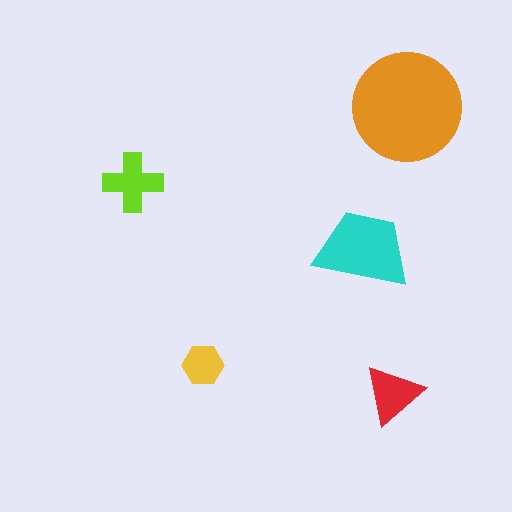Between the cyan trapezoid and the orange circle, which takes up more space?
The orange circle.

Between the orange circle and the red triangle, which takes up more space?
The orange circle.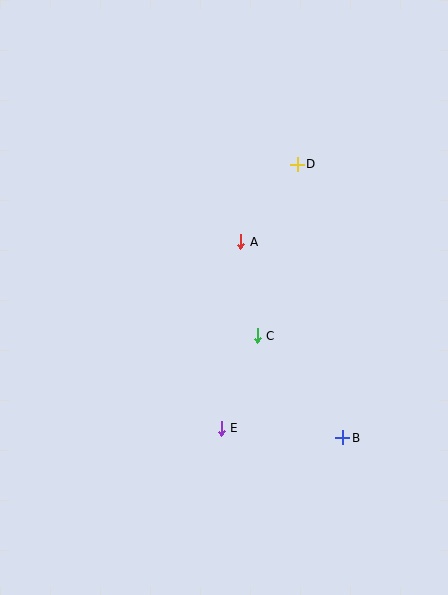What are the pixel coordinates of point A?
Point A is at (241, 242).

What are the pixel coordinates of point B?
Point B is at (343, 438).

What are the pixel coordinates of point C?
Point C is at (257, 336).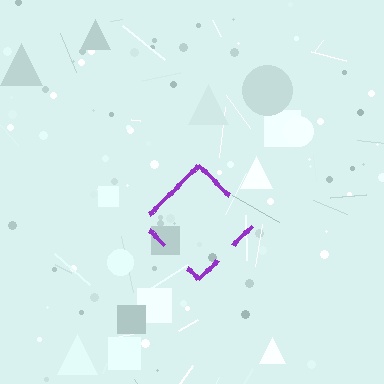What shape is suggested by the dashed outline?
The dashed outline suggests a diamond.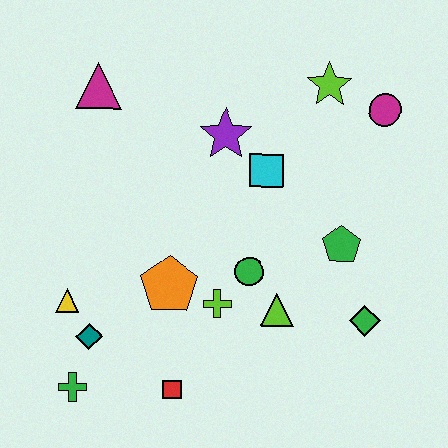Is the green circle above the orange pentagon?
Yes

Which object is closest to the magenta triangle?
The purple star is closest to the magenta triangle.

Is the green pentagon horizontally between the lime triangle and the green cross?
No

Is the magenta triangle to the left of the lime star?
Yes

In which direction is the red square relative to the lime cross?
The red square is below the lime cross.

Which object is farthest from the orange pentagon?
The magenta circle is farthest from the orange pentagon.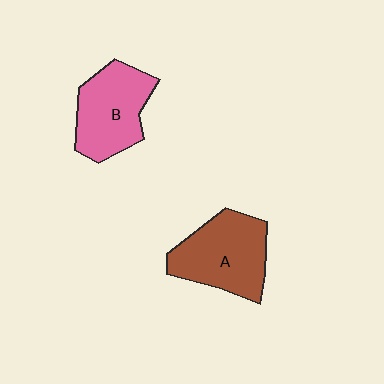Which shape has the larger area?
Shape A (brown).